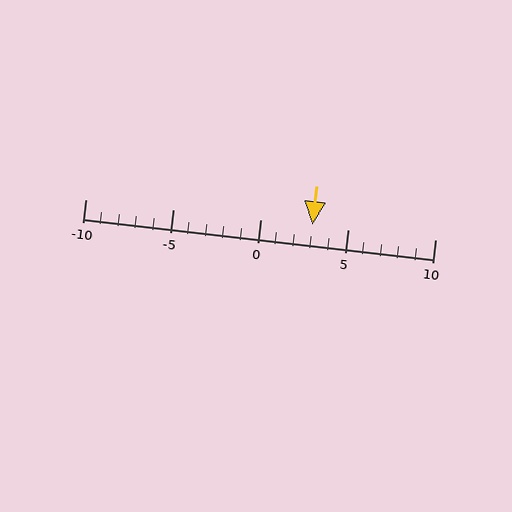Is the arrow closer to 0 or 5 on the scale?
The arrow is closer to 5.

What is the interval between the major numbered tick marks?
The major tick marks are spaced 5 units apart.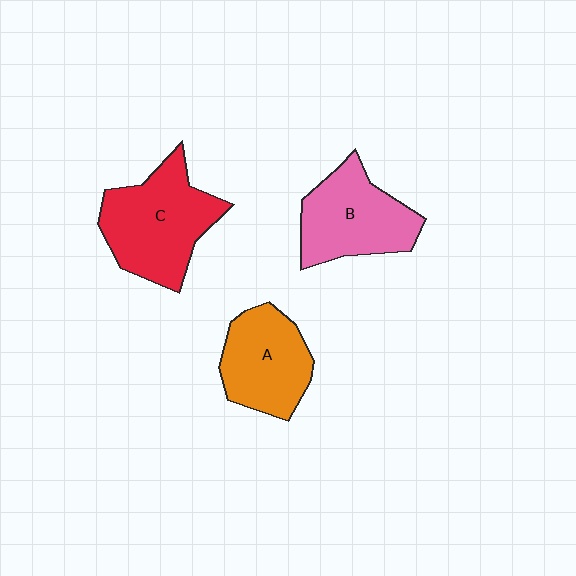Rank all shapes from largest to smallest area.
From largest to smallest: C (red), B (pink), A (orange).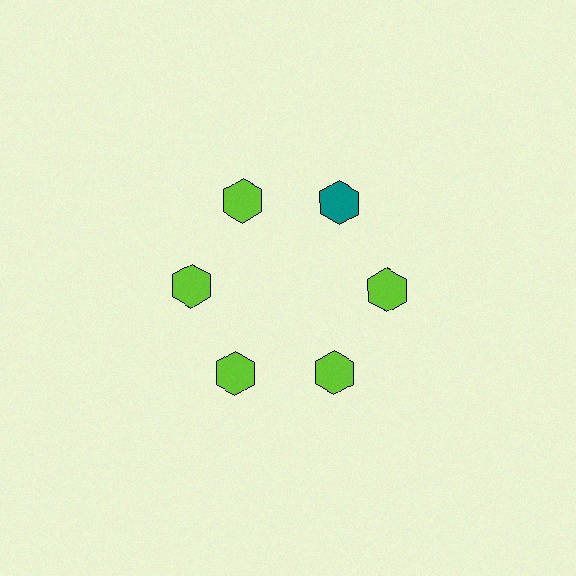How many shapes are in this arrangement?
There are 6 shapes arranged in a ring pattern.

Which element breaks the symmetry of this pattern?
The teal hexagon at roughly the 1 o'clock position breaks the symmetry. All other shapes are lime hexagons.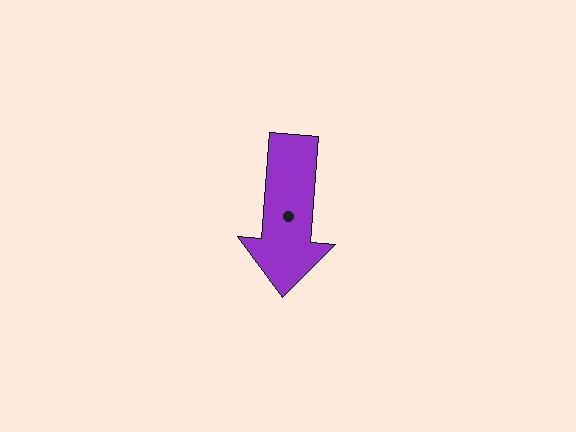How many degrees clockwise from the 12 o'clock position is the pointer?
Approximately 184 degrees.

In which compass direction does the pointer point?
South.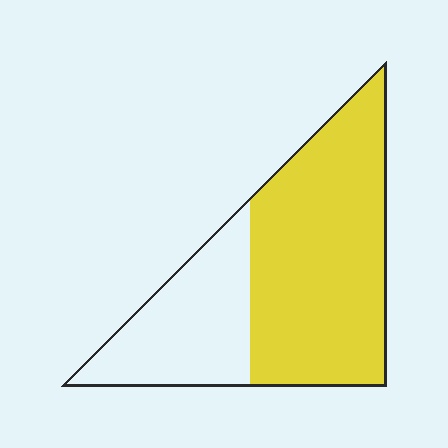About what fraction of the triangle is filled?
About two thirds (2/3).